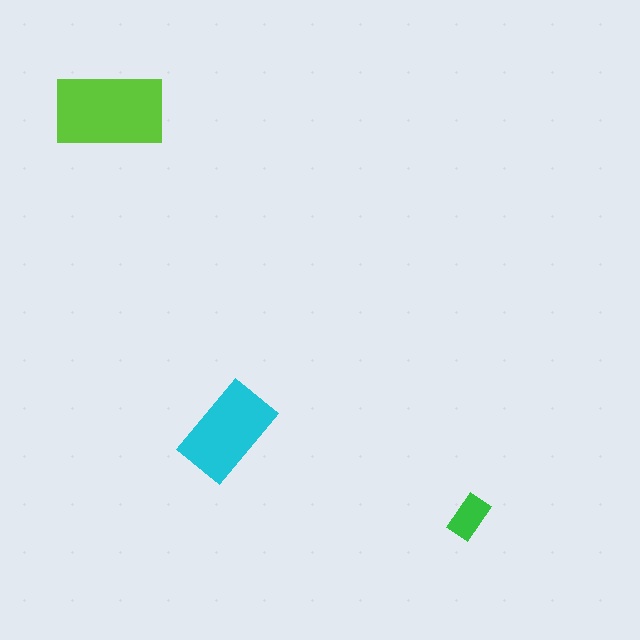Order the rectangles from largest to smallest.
the lime one, the cyan one, the green one.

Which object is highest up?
The lime rectangle is topmost.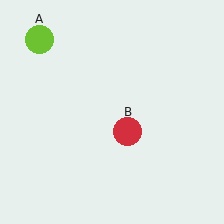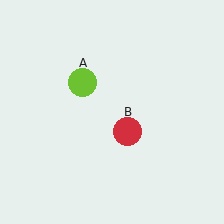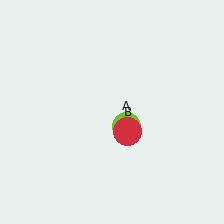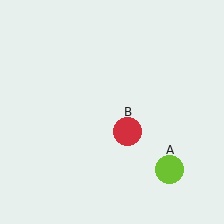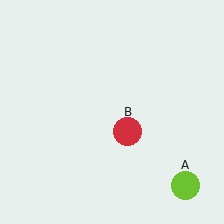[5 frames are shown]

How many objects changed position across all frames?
1 object changed position: lime circle (object A).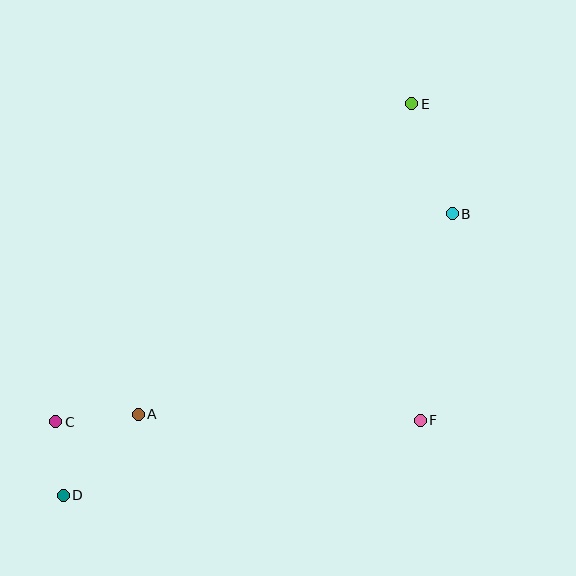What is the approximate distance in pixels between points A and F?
The distance between A and F is approximately 282 pixels.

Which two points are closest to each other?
Points C and D are closest to each other.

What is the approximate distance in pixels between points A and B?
The distance between A and B is approximately 372 pixels.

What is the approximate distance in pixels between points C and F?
The distance between C and F is approximately 364 pixels.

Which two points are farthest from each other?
Points D and E are farthest from each other.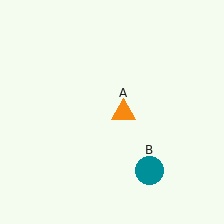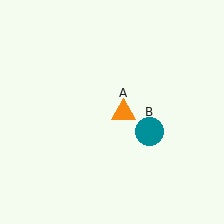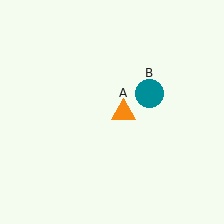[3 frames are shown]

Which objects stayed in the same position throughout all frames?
Orange triangle (object A) remained stationary.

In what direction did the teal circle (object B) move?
The teal circle (object B) moved up.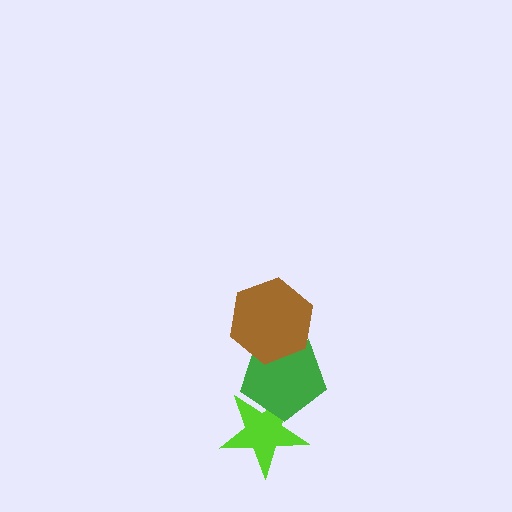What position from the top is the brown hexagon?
The brown hexagon is 1st from the top.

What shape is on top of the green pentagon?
The brown hexagon is on top of the green pentagon.